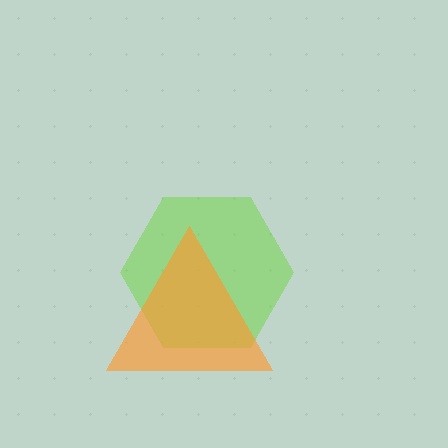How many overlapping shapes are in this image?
There are 2 overlapping shapes in the image.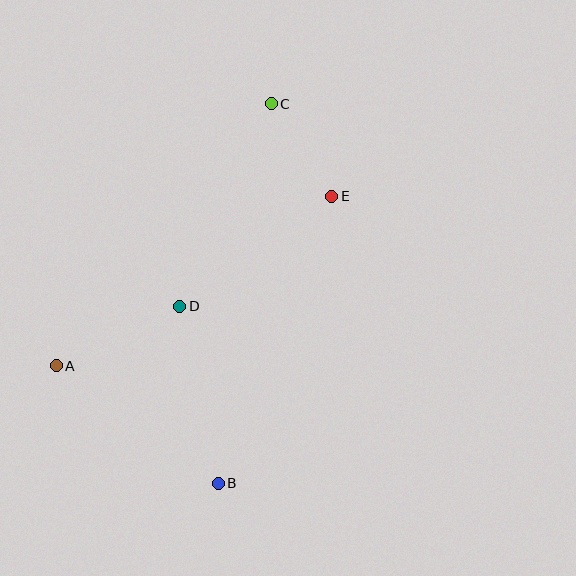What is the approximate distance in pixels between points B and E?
The distance between B and E is approximately 308 pixels.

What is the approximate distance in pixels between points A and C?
The distance between A and C is approximately 339 pixels.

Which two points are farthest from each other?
Points B and C are farthest from each other.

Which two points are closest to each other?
Points C and E are closest to each other.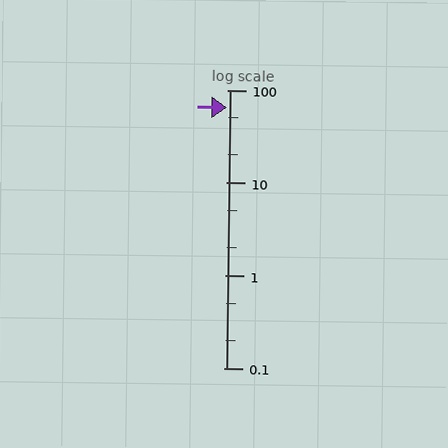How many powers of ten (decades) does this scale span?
The scale spans 3 decades, from 0.1 to 100.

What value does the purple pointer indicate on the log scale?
The pointer indicates approximately 65.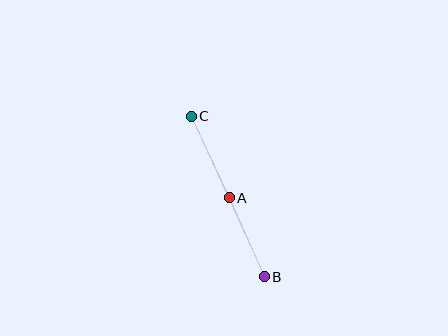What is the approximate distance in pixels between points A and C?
The distance between A and C is approximately 90 pixels.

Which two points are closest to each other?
Points A and B are closest to each other.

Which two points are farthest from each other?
Points B and C are farthest from each other.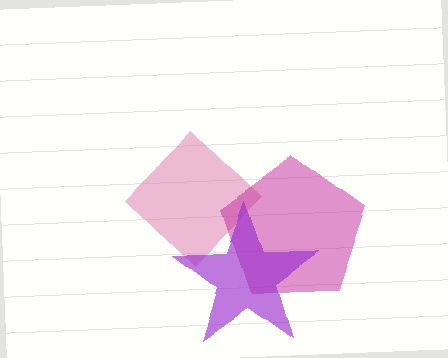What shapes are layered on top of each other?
The layered shapes are: a pink diamond, a magenta pentagon, a purple star.